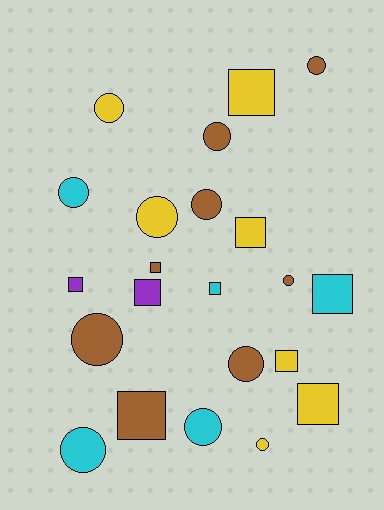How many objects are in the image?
There are 22 objects.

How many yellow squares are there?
There are 4 yellow squares.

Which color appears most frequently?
Brown, with 8 objects.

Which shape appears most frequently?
Circle, with 12 objects.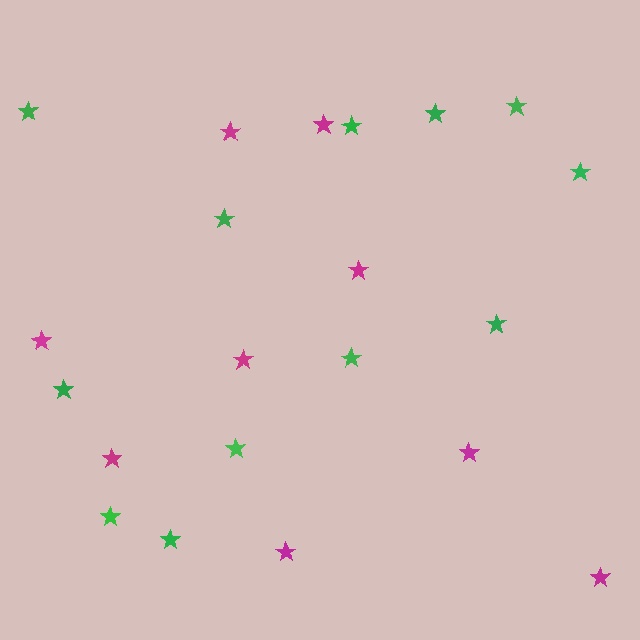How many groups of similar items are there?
There are 2 groups: one group of green stars (12) and one group of magenta stars (9).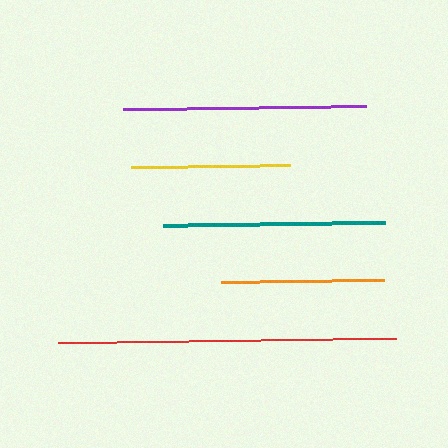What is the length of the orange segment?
The orange segment is approximately 163 pixels long.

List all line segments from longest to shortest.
From longest to shortest: red, purple, teal, orange, yellow.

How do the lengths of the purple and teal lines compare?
The purple and teal lines are approximately the same length.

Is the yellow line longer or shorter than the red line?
The red line is longer than the yellow line.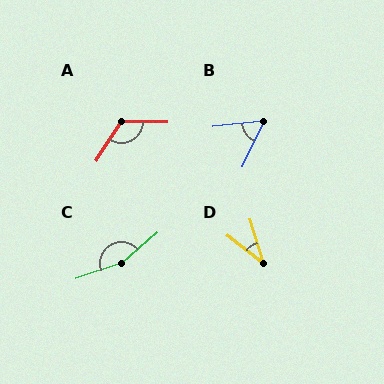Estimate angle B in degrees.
Approximately 58 degrees.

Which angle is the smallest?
D, at approximately 36 degrees.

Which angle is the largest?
C, at approximately 159 degrees.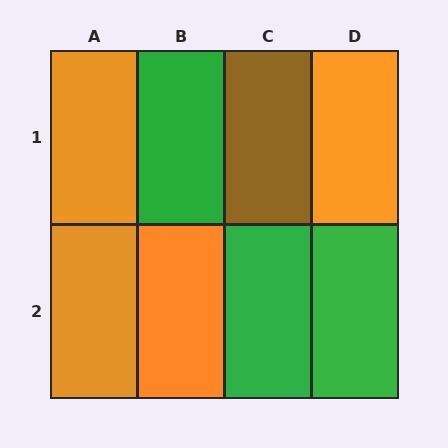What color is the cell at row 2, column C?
Green.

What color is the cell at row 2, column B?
Orange.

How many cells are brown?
1 cell is brown.